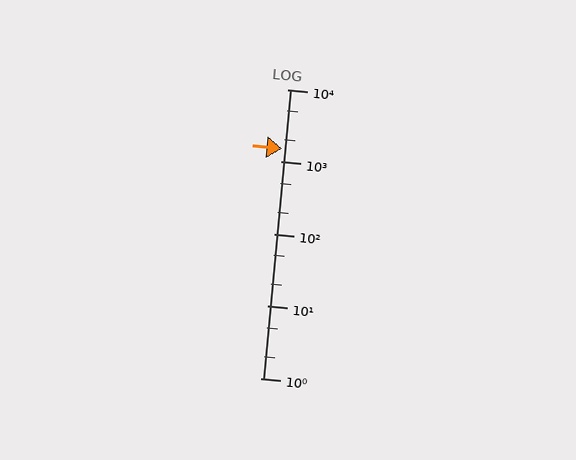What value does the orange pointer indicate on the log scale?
The pointer indicates approximately 1500.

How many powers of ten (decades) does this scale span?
The scale spans 4 decades, from 1 to 10000.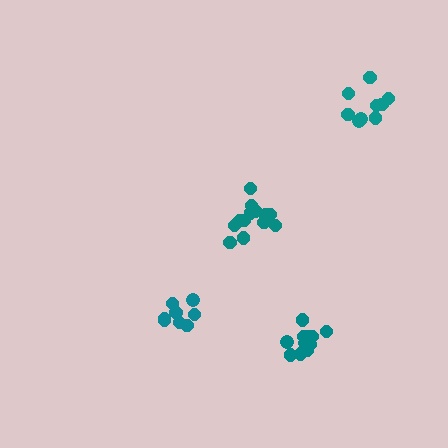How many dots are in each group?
Group 1: 13 dots, Group 2: 8 dots, Group 3: 9 dots, Group 4: 12 dots (42 total).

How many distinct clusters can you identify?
There are 4 distinct clusters.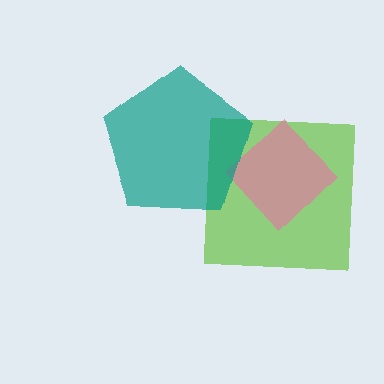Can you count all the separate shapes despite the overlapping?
Yes, there are 3 separate shapes.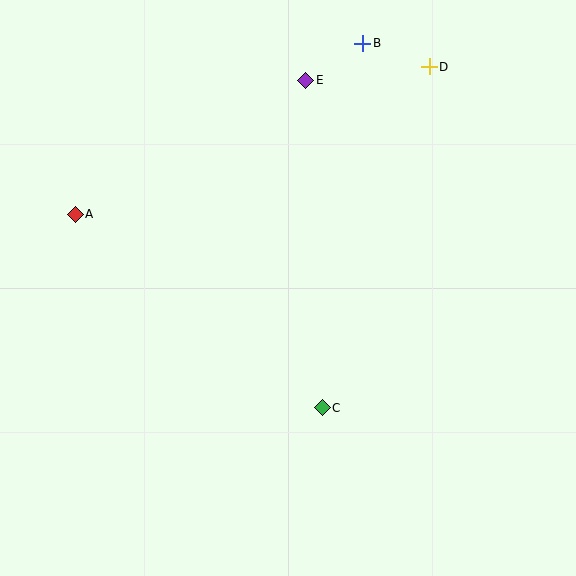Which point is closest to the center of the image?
Point C at (322, 408) is closest to the center.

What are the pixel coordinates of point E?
Point E is at (306, 80).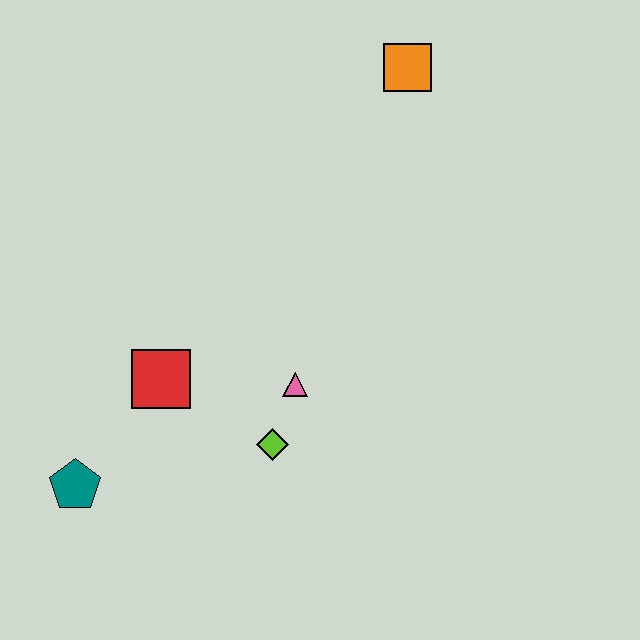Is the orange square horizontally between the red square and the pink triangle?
No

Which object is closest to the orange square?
The pink triangle is closest to the orange square.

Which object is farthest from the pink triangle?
The orange square is farthest from the pink triangle.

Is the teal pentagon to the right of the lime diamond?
No